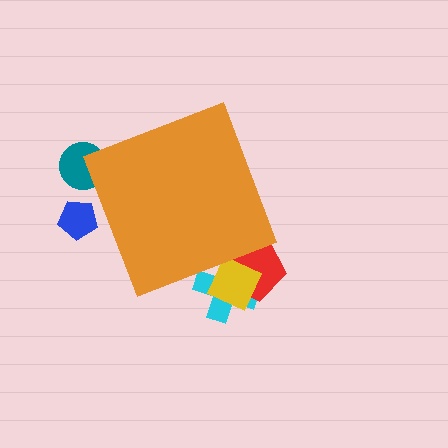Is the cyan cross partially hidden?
Yes, the cyan cross is partially hidden behind the orange diamond.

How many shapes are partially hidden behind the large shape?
5 shapes are partially hidden.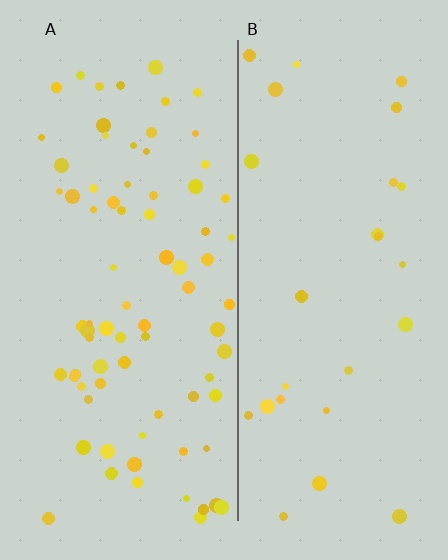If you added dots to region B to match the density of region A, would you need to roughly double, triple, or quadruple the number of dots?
Approximately triple.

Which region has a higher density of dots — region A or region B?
A (the left).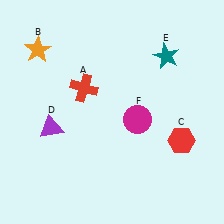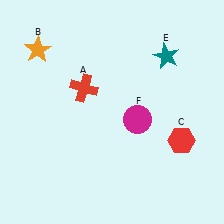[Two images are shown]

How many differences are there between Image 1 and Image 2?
There is 1 difference between the two images.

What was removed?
The purple triangle (D) was removed in Image 2.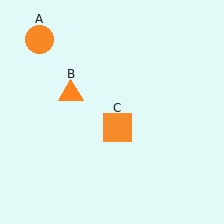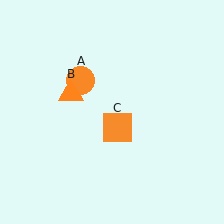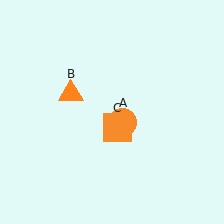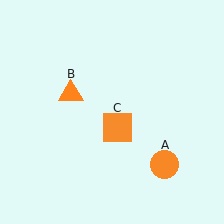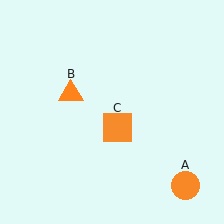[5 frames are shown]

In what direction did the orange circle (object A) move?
The orange circle (object A) moved down and to the right.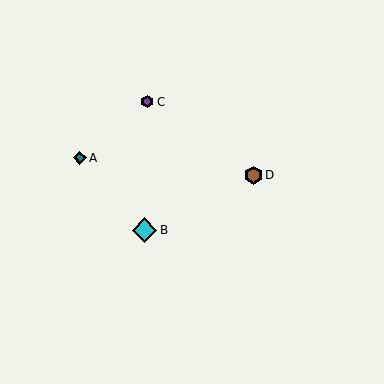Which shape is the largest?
The cyan diamond (labeled B) is the largest.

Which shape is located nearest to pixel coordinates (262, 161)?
The brown hexagon (labeled D) at (253, 175) is nearest to that location.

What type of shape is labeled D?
Shape D is a brown hexagon.